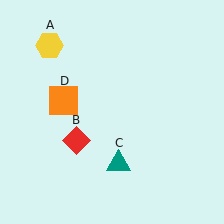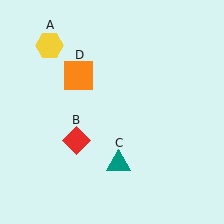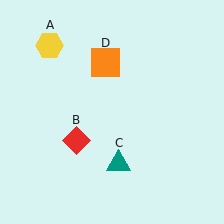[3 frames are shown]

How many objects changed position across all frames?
1 object changed position: orange square (object D).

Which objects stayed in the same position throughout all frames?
Yellow hexagon (object A) and red diamond (object B) and teal triangle (object C) remained stationary.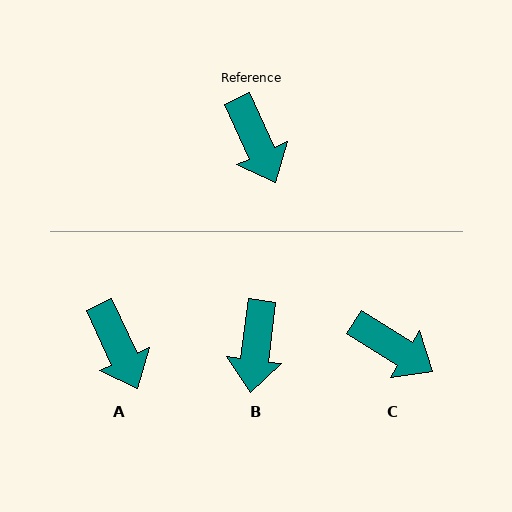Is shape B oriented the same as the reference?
No, it is off by about 32 degrees.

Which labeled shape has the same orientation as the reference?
A.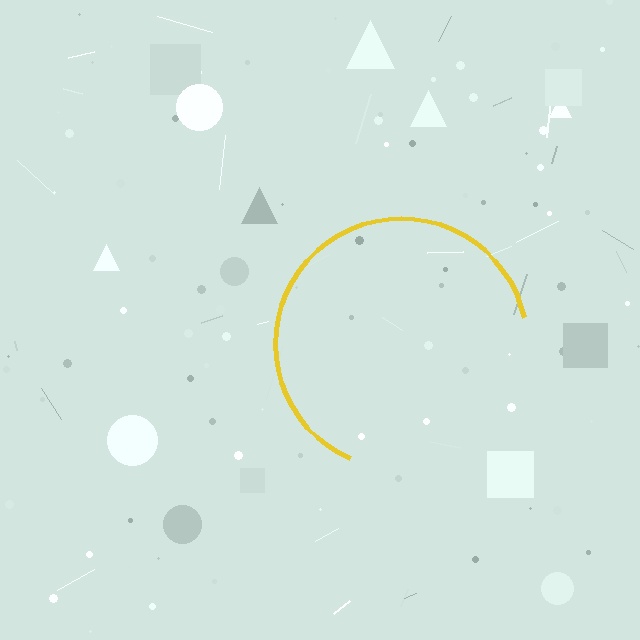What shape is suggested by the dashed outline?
The dashed outline suggests a circle.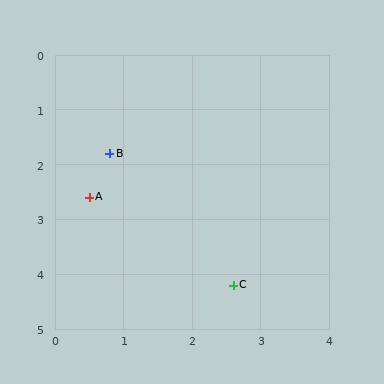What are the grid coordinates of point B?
Point B is at approximately (0.8, 1.8).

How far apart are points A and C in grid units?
Points A and C are about 2.6 grid units apart.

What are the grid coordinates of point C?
Point C is at approximately (2.6, 4.2).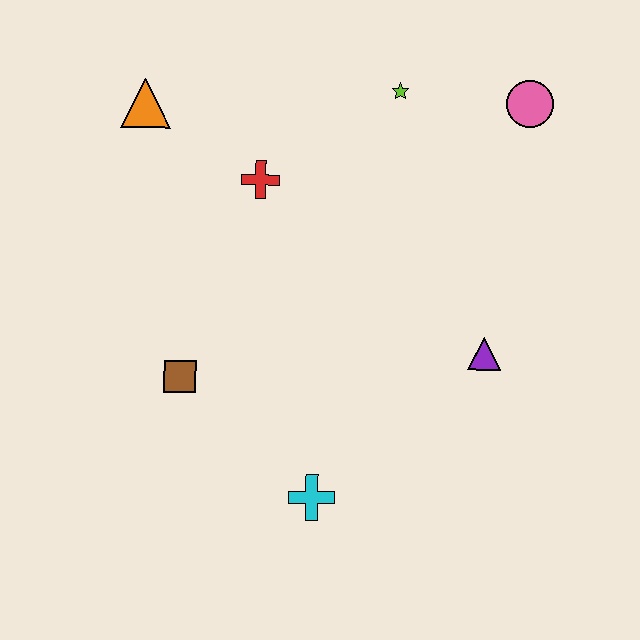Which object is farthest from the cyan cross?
The pink circle is farthest from the cyan cross.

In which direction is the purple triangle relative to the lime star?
The purple triangle is below the lime star.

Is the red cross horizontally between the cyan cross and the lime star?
No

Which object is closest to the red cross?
The orange triangle is closest to the red cross.